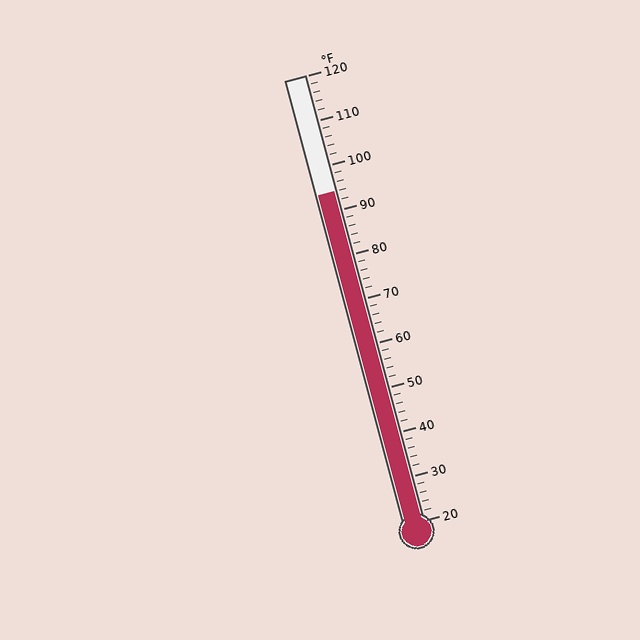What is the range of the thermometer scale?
The thermometer scale ranges from 20°F to 120°F.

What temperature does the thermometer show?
The thermometer shows approximately 94°F.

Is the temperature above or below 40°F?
The temperature is above 40°F.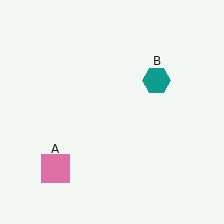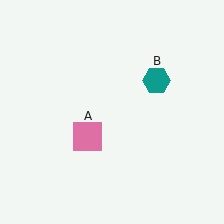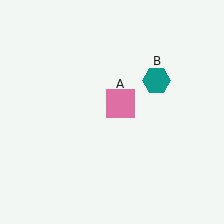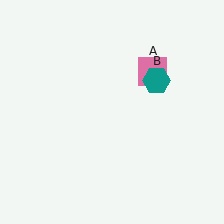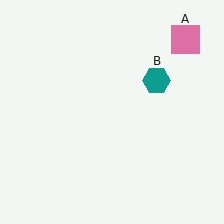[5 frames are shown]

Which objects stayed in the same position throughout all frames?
Teal hexagon (object B) remained stationary.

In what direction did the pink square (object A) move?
The pink square (object A) moved up and to the right.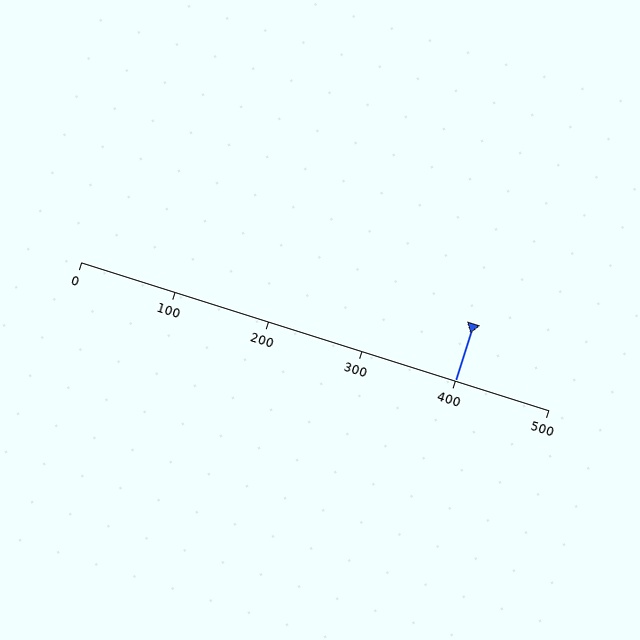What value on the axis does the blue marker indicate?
The marker indicates approximately 400.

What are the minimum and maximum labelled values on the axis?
The axis runs from 0 to 500.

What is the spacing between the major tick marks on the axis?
The major ticks are spaced 100 apart.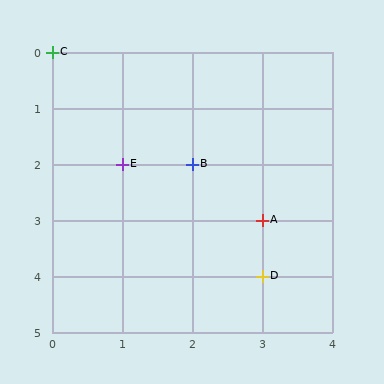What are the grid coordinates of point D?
Point D is at grid coordinates (3, 4).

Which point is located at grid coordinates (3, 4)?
Point D is at (3, 4).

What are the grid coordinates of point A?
Point A is at grid coordinates (3, 3).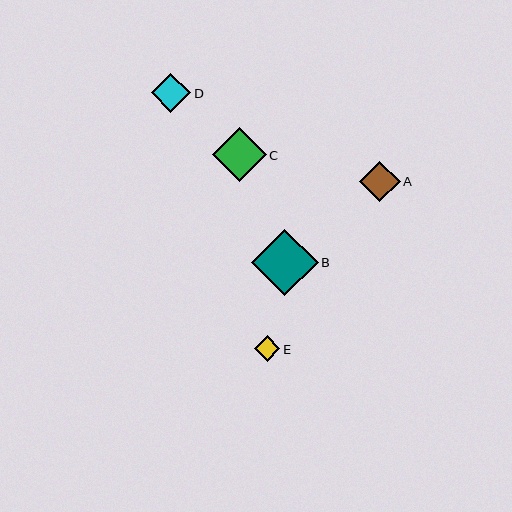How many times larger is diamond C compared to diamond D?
Diamond C is approximately 1.4 times the size of diamond D.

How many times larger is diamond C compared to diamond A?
Diamond C is approximately 1.3 times the size of diamond A.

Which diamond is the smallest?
Diamond E is the smallest with a size of approximately 25 pixels.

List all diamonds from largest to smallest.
From largest to smallest: B, C, A, D, E.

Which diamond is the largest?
Diamond B is the largest with a size of approximately 67 pixels.